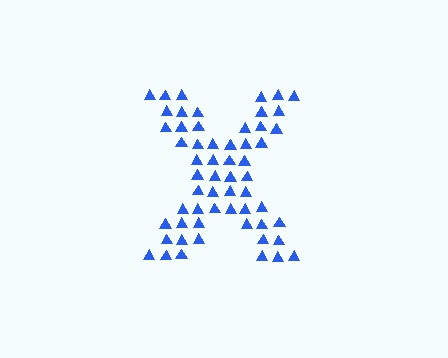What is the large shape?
The large shape is the letter X.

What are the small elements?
The small elements are triangles.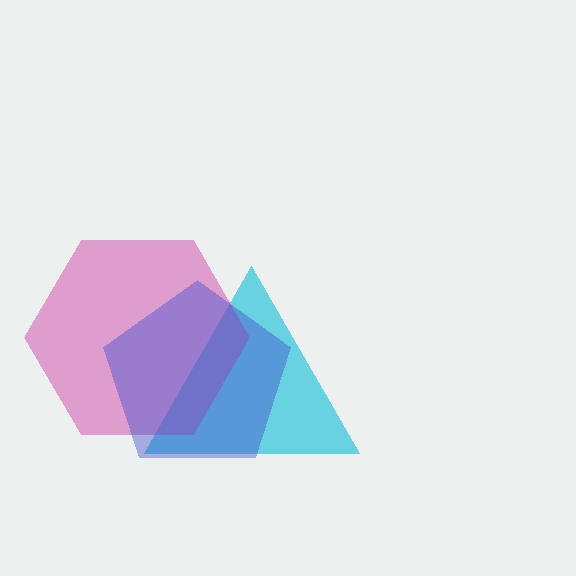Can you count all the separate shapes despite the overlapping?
Yes, there are 3 separate shapes.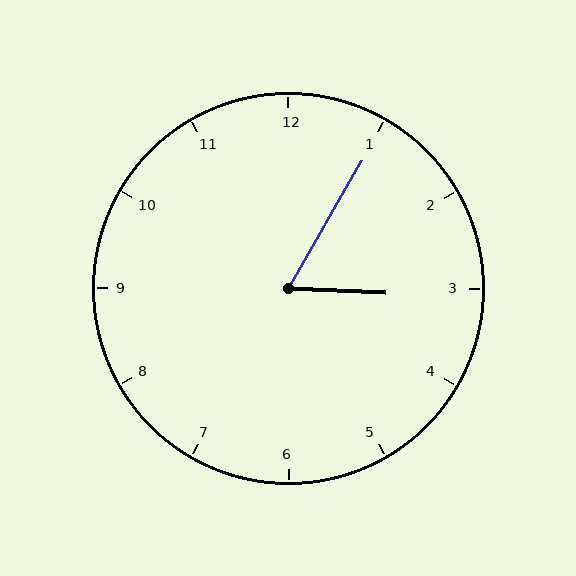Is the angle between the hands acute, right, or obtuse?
It is acute.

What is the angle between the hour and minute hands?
Approximately 62 degrees.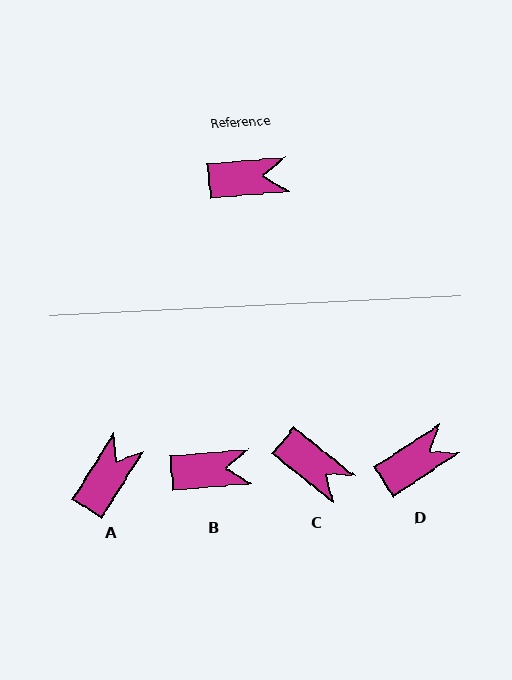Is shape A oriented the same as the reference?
No, it is off by about 53 degrees.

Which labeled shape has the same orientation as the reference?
B.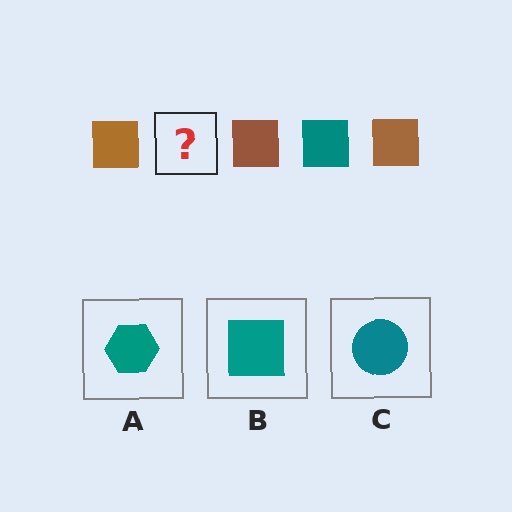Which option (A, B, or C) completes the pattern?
B.